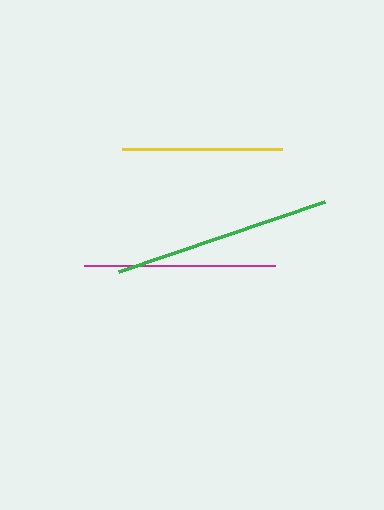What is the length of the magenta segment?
The magenta segment is approximately 192 pixels long.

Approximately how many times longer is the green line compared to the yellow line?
The green line is approximately 1.4 times the length of the yellow line.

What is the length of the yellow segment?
The yellow segment is approximately 160 pixels long.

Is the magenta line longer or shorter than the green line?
The green line is longer than the magenta line.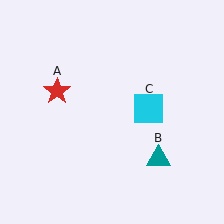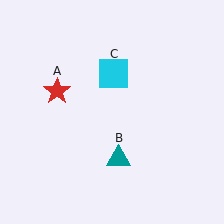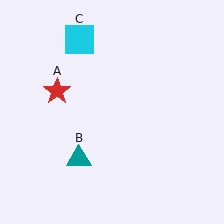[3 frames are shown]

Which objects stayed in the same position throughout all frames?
Red star (object A) remained stationary.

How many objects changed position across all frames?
2 objects changed position: teal triangle (object B), cyan square (object C).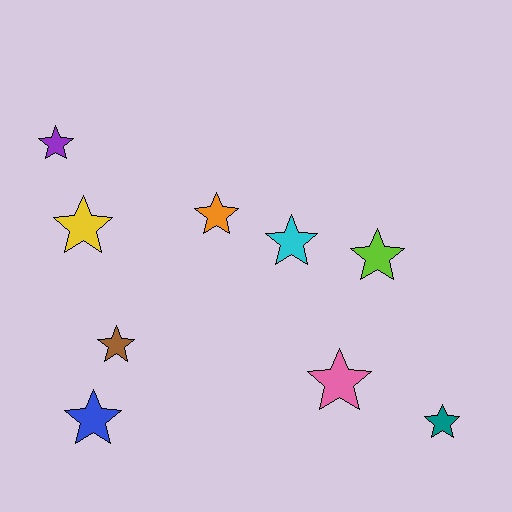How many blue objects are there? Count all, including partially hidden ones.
There is 1 blue object.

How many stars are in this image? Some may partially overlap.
There are 9 stars.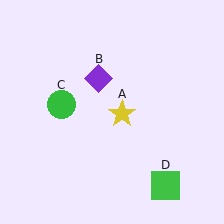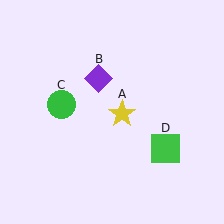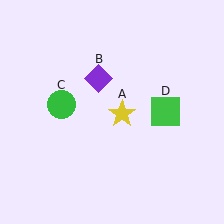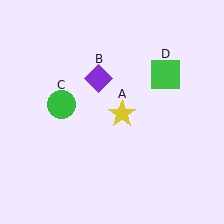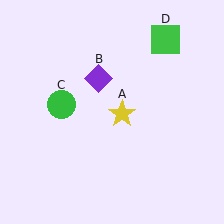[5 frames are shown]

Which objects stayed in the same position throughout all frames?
Yellow star (object A) and purple diamond (object B) and green circle (object C) remained stationary.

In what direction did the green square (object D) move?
The green square (object D) moved up.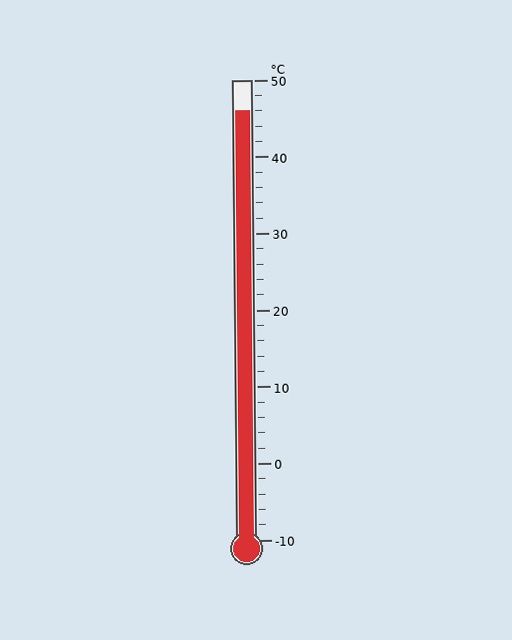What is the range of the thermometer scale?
The thermometer scale ranges from -10°C to 50°C.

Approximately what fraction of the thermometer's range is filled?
The thermometer is filled to approximately 95% of its range.